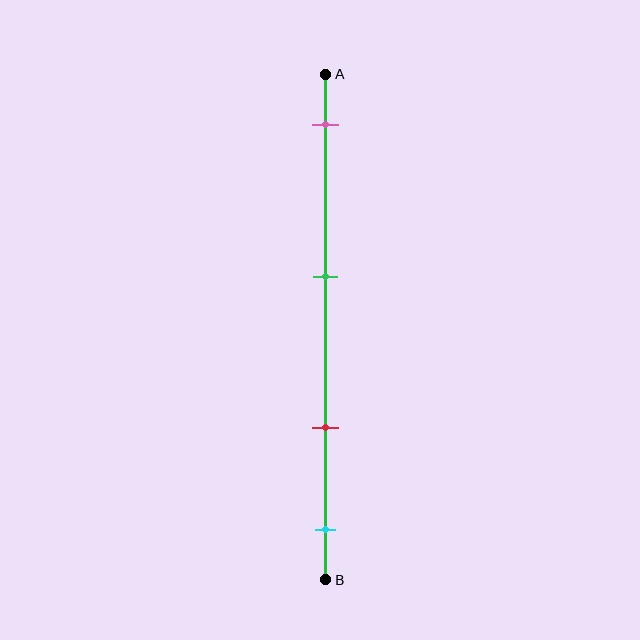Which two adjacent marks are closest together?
The red and cyan marks are the closest adjacent pair.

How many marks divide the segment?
There are 4 marks dividing the segment.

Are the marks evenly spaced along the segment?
No, the marks are not evenly spaced.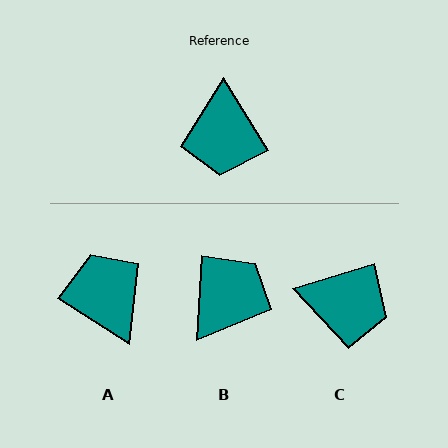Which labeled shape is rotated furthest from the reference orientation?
A, about 154 degrees away.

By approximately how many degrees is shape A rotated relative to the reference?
Approximately 154 degrees clockwise.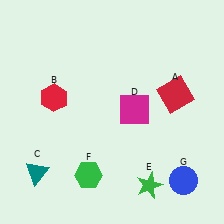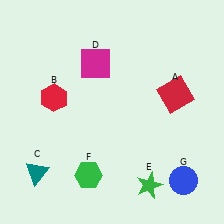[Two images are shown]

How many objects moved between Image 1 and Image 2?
1 object moved between the two images.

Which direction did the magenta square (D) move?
The magenta square (D) moved up.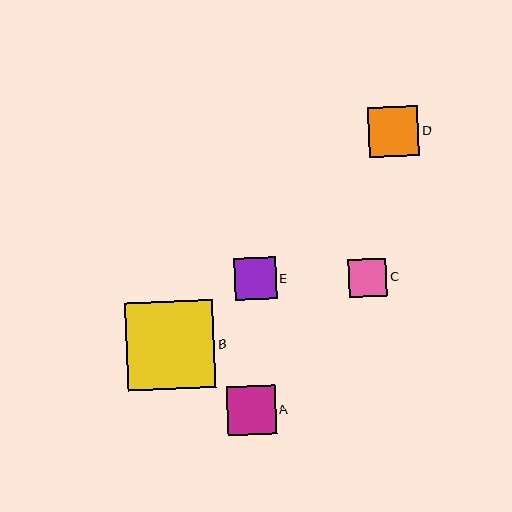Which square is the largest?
Square B is the largest with a size of approximately 88 pixels.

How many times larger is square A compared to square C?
Square A is approximately 1.3 times the size of square C.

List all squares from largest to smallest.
From largest to smallest: B, D, A, E, C.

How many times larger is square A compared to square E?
Square A is approximately 1.2 times the size of square E.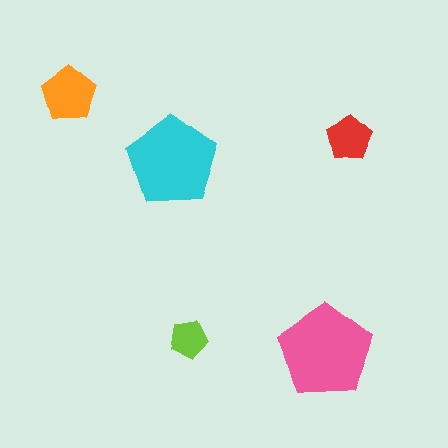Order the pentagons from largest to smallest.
the pink one, the cyan one, the orange one, the red one, the lime one.